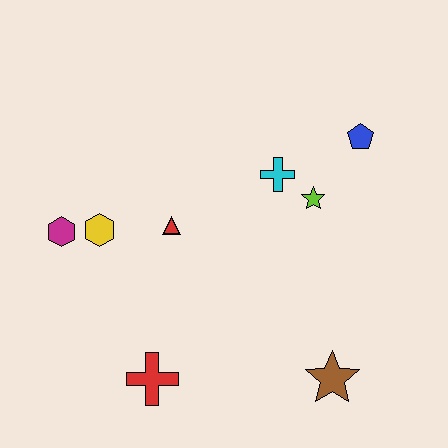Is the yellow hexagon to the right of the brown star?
No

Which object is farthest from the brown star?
The magenta hexagon is farthest from the brown star.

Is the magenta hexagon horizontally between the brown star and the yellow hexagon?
No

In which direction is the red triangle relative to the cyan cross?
The red triangle is to the left of the cyan cross.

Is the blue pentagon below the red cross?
No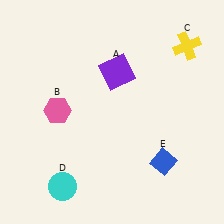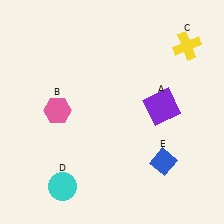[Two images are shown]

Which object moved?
The purple square (A) moved right.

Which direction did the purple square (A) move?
The purple square (A) moved right.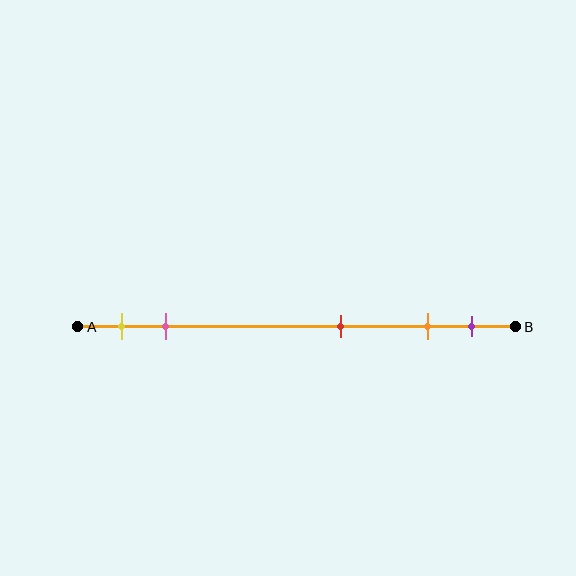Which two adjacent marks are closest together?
The orange and purple marks are the closest adjacent pair.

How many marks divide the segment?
There are 5 marks dividing the segment.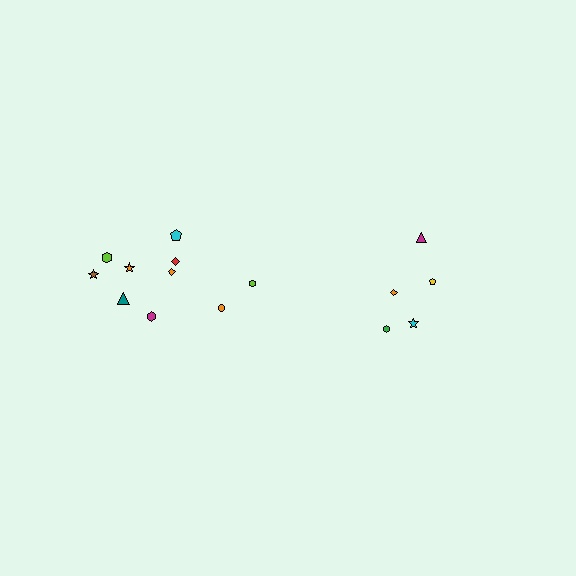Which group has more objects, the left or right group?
The left group.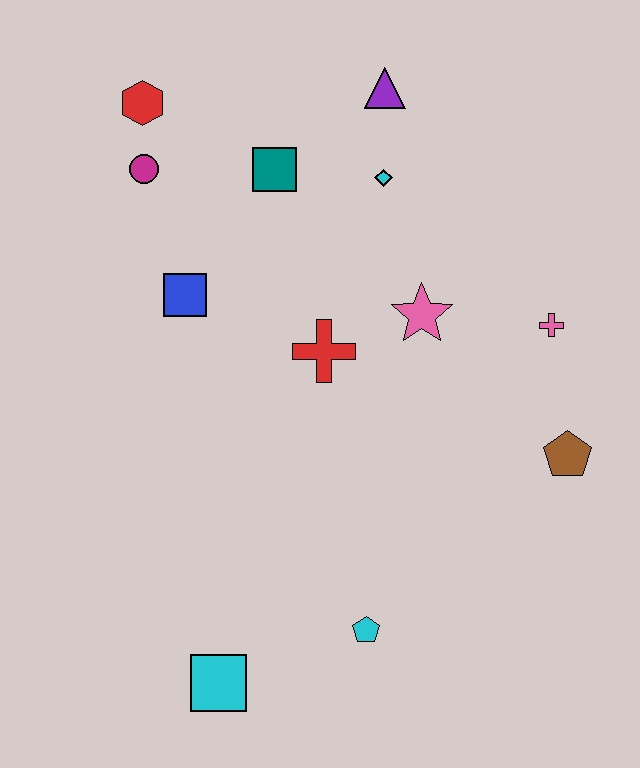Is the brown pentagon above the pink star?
No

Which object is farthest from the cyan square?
The purple triangle is farthest from the cyan square.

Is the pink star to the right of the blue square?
Yes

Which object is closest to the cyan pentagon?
The cyan square is closest to the cyan pentagon.